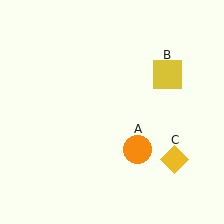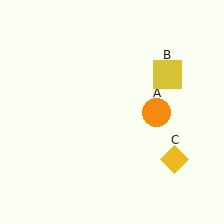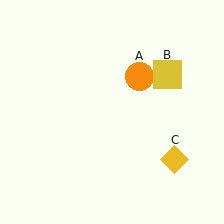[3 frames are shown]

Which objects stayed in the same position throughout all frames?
Yellow square (object B) and yellow diamond (object C) remained stationary.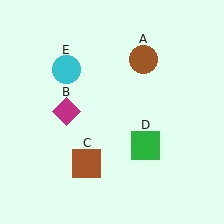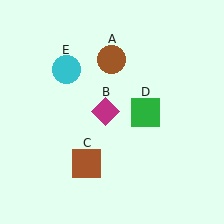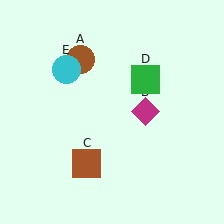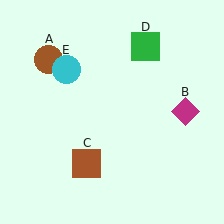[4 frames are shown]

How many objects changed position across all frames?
3 objects changed position: brown circle (object A), magenta diamond (object B), green square (object D).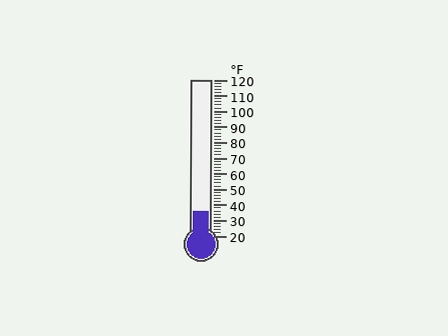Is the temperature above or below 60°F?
The temperature is below 60°F.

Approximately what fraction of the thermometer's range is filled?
The thermometer is filled to approximately 15% of its range.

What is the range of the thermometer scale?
The thermometer scale ranges from 20°F to 120°F.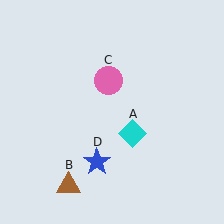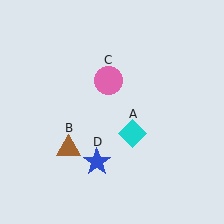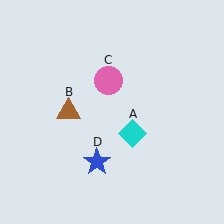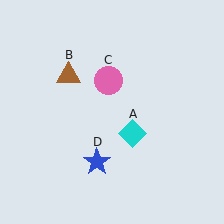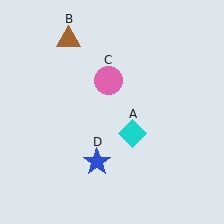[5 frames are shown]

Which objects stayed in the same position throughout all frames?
Cyan diamond (object A) and pink circle (object C) and blue star (object D) remained stationary.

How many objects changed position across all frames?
1 object changed position: brown triangle (object B).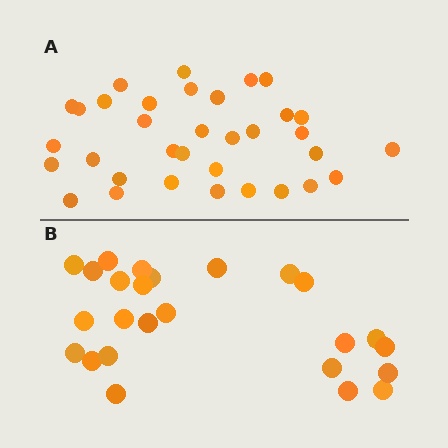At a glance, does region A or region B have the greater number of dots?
Region A (the top region) has more dots.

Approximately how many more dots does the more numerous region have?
Region A has roughly 8 or so more dots than region B.